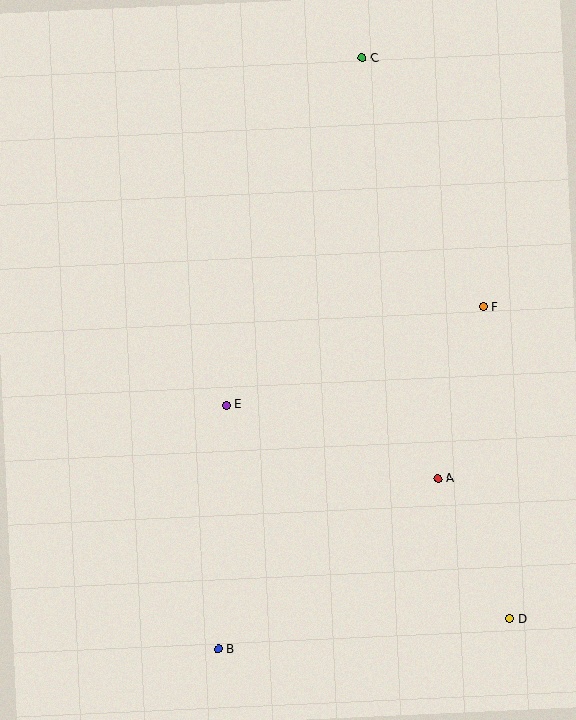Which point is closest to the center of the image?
Point E at (226, 405) is closest to the center.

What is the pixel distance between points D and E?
The distance between D and E is 355 pixels.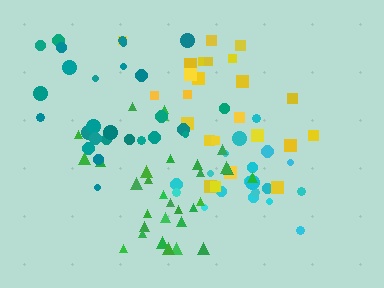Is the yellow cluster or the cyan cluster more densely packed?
Cyan.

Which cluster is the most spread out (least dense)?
Teal.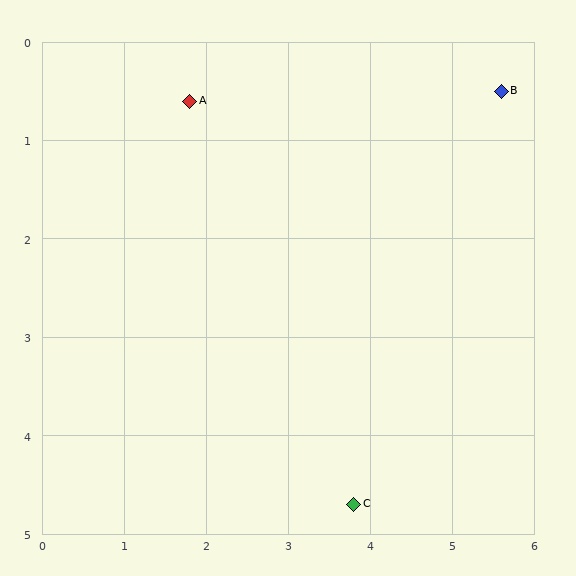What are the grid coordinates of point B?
Point B is at approximately (5.6, 0.5).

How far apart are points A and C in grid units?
Points A and C are about 4.6 grid units apart.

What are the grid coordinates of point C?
Point C is at approximately (3.8, 4.7).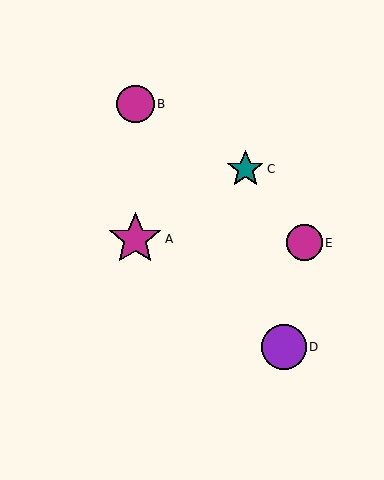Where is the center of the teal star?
The center of the teal star is at (245, 169).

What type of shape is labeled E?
Shape E is a magenta circle.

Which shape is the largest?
The magenta star (labeled A) is the largest.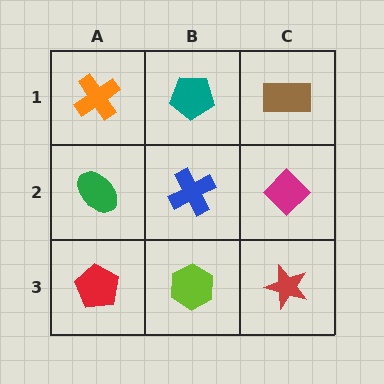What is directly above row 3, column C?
A magenta diamond.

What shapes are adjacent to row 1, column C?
A magenta diamond (row 2, column C), a teal pentagon (row 1, column B).